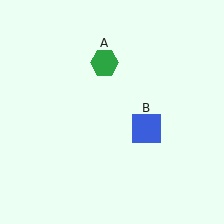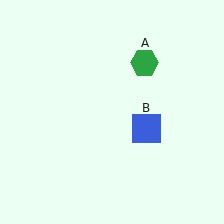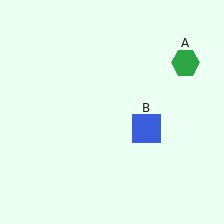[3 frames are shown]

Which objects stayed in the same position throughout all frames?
Blue square (object B) remained stationary.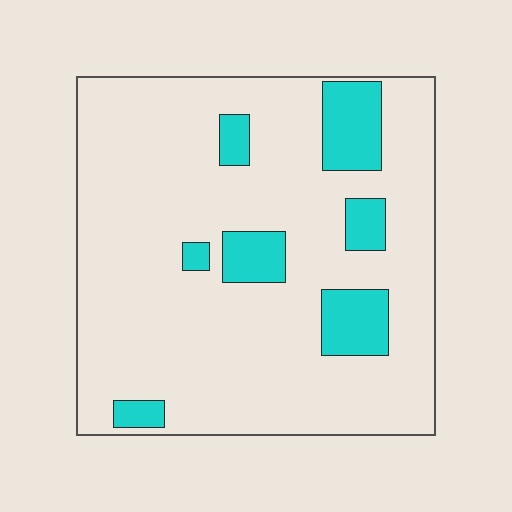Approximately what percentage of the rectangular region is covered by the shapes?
Approximately 15%.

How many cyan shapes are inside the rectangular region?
7.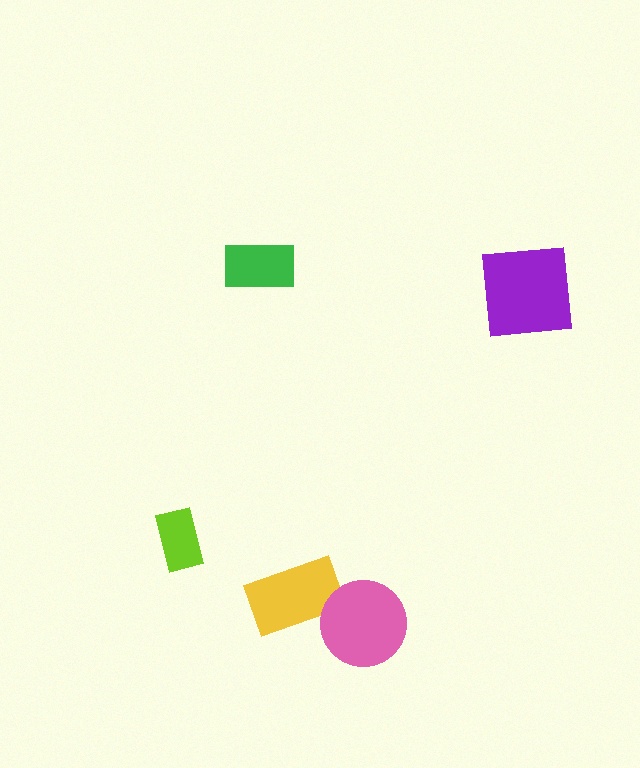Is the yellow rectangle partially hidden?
Yes, it is partially covered by another shape.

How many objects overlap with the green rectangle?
0 objects overlap with the green rectangle.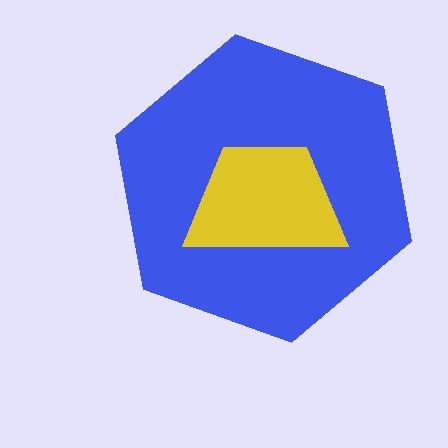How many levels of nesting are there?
2.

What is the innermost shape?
The yellow trapezoid.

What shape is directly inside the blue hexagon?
The yellow trapezoid.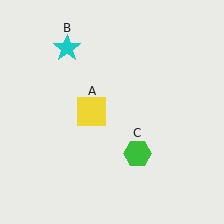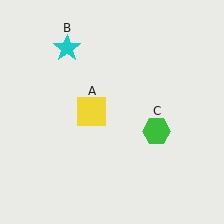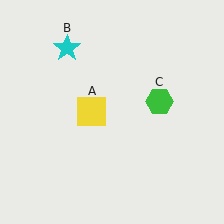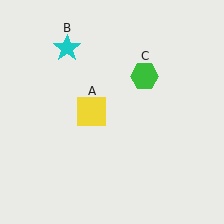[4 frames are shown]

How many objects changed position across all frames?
1 object changed position: green hexagon (object C).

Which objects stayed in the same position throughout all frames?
Yellow square (object A) and cyan star (object B) remained stationary.